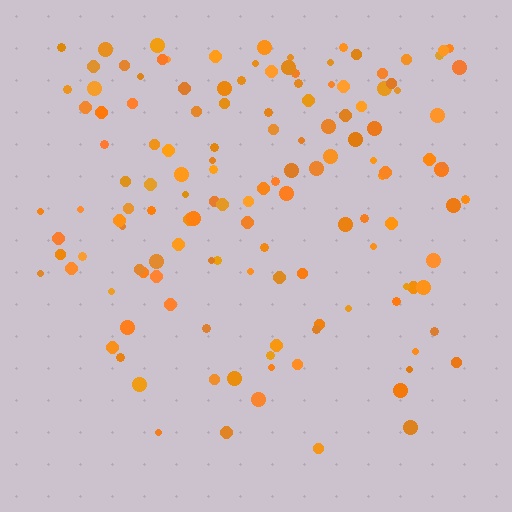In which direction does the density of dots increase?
From bottom to top, with the top side densest.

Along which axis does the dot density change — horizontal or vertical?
Vertical.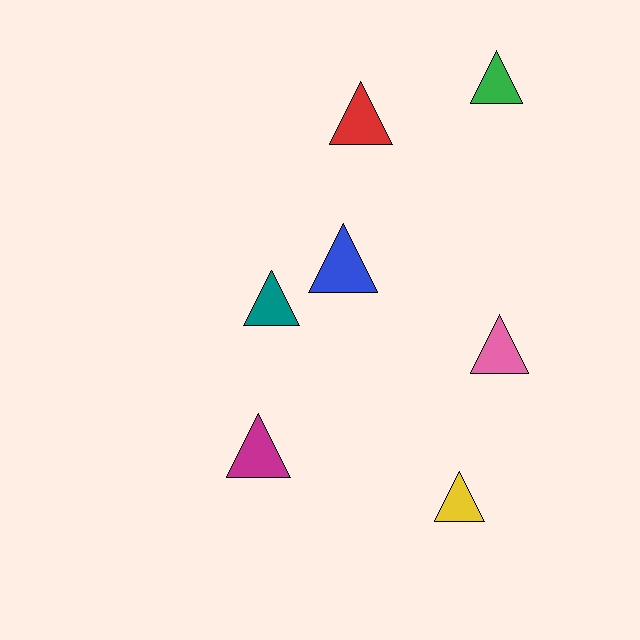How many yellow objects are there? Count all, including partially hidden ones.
There is 1 yellow object.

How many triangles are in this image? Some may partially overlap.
There are 7 triangles.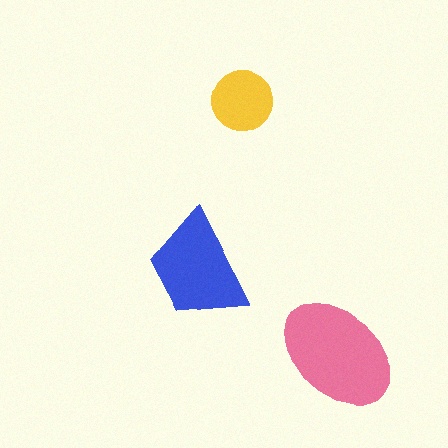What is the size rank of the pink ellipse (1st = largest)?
1st.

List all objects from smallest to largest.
The yellow circle, the blue trapezoid, the pink ellipse.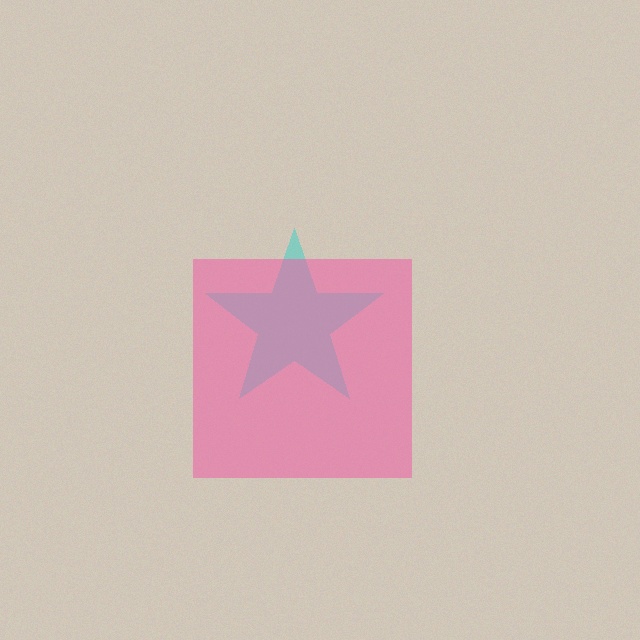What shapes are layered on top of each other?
The layered shapes are: a cyan star, a pink square.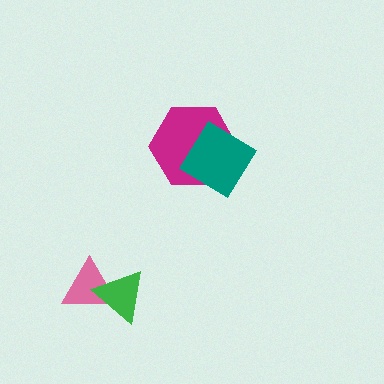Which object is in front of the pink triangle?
The green triangle is in front of the pink triangle.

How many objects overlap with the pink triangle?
1 object overlaps with the pink triangle.